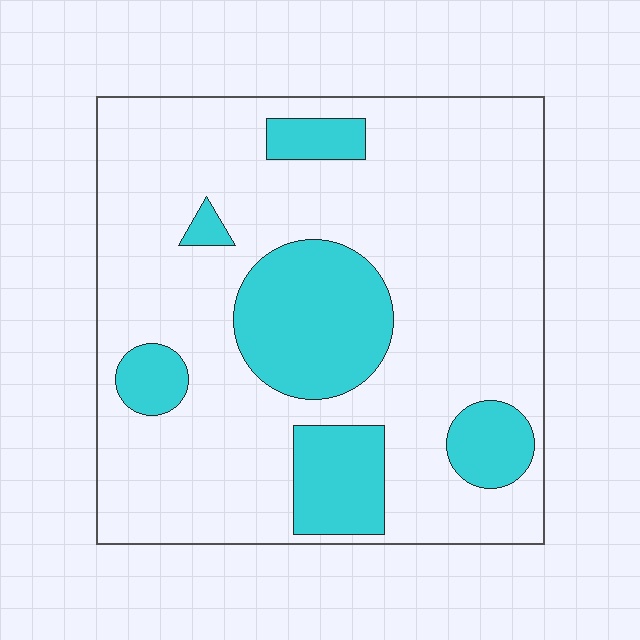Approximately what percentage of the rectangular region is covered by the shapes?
Approximately 25%.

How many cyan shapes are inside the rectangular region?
6.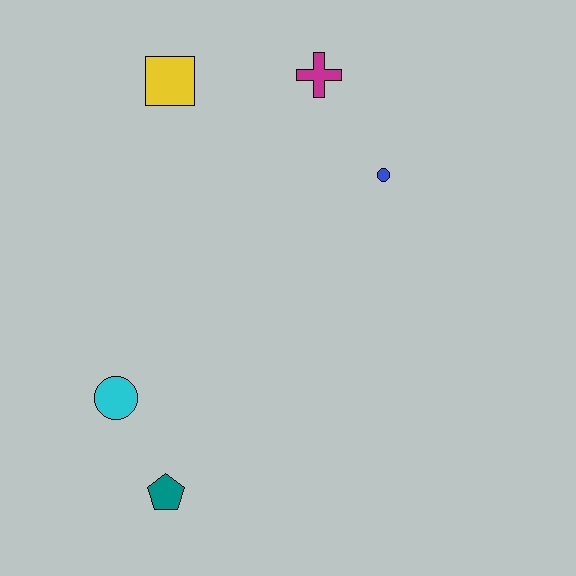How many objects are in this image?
There are 5 objects.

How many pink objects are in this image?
There are no pink objects.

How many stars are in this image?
There are no stars.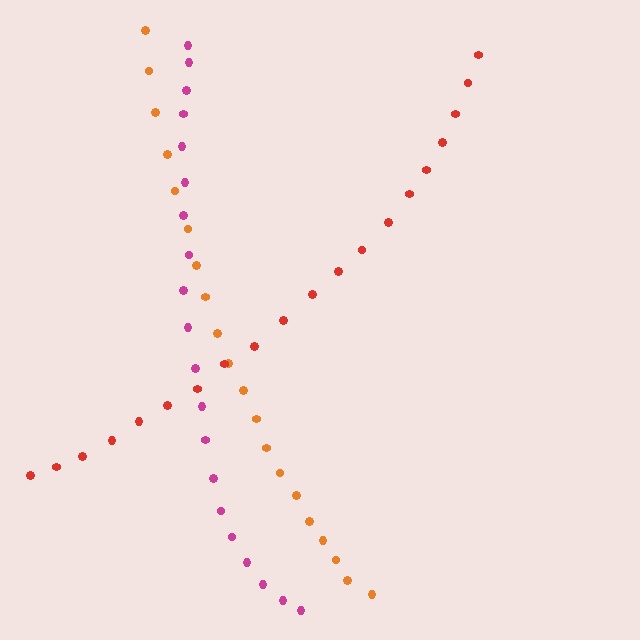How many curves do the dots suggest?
There are 3 distinct paths.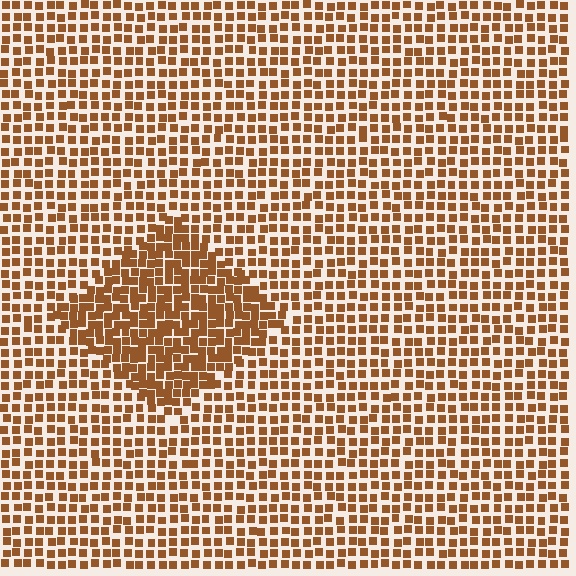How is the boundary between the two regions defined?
The boundary is defined by a change in element density (approximately 1.7x ratio). All elements are the same color, size, and shape.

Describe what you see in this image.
The image contains small brown elements arranged at two different densities. A diamond-shaped region is visible where the elements are more densely packed than the surrounding area.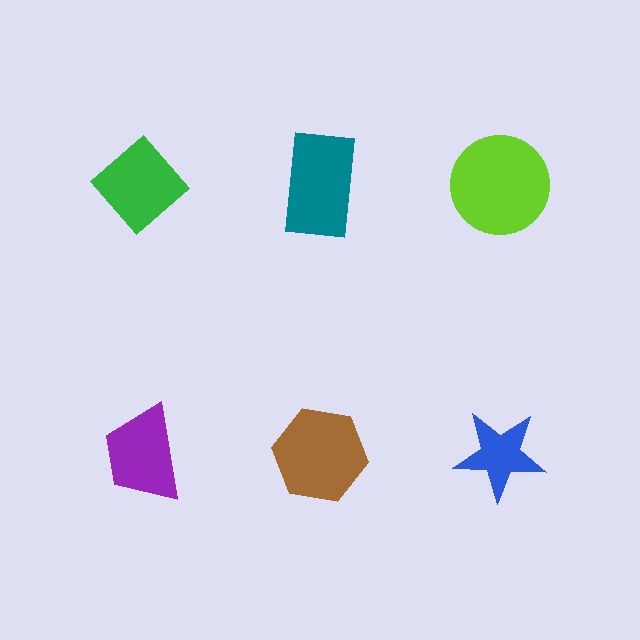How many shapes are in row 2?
3 shapes.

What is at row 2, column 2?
A brown hexagon.